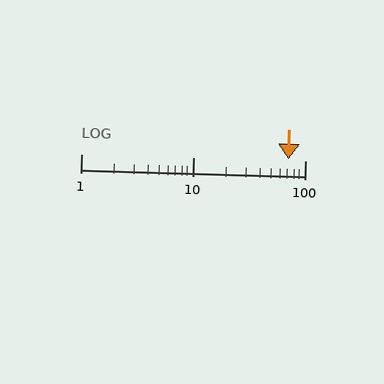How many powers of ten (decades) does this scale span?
The scale spans 2 decades, from 1 to 100.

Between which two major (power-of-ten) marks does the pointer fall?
The pointer is between 10 and 100.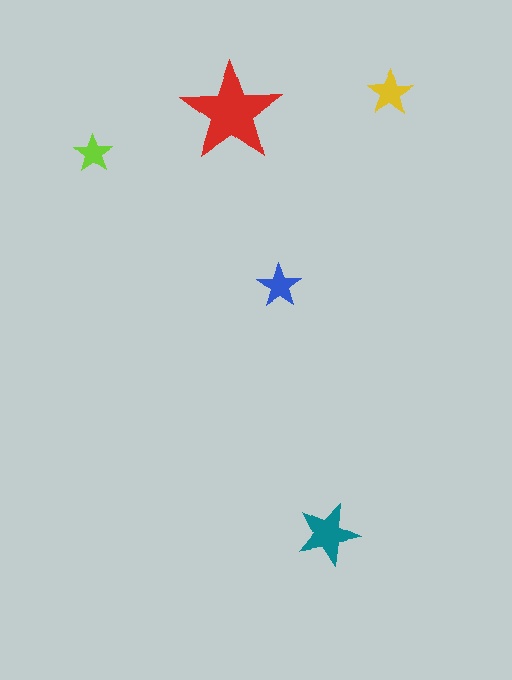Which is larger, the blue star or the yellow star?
The yellow one.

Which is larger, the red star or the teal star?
The red one.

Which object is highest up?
The yellow star is topmost.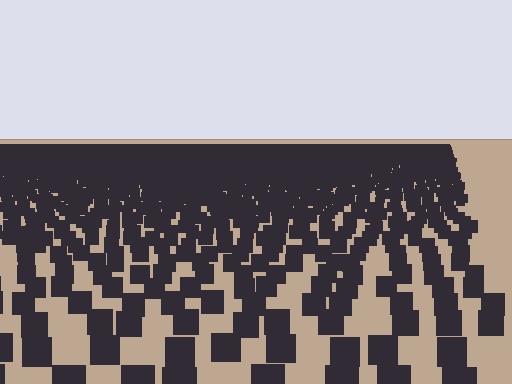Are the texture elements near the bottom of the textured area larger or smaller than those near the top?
Larger. Near the bottom, elements are closer to the viewer and appear at a bigger on-screen size.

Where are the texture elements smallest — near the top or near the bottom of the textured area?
Near the top.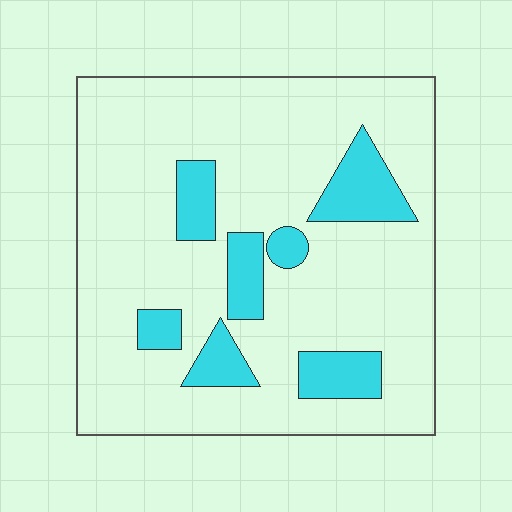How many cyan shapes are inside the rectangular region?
7.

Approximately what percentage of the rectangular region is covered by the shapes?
Approximately 15%.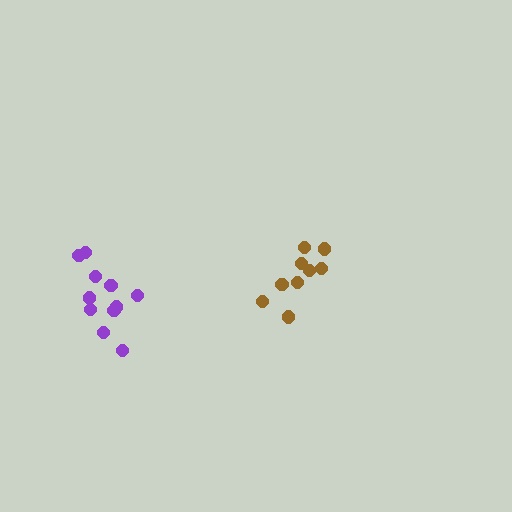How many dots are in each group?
Group 1: 11 dots, Group 2: 9 dots (20 total).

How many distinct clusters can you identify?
There are 2 distinct clusters.